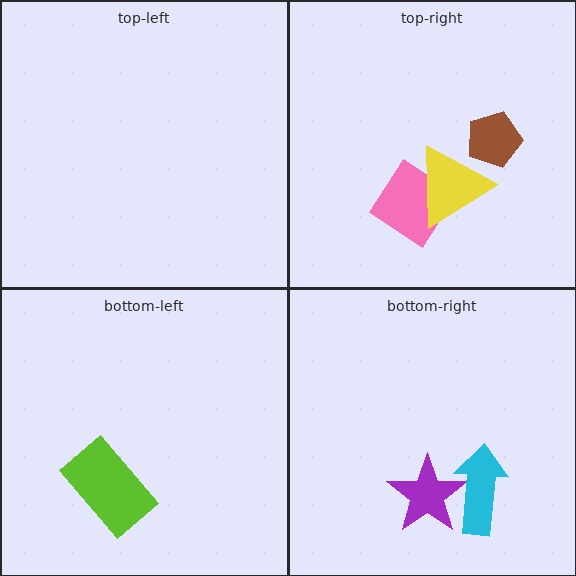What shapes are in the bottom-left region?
The lime rectangle.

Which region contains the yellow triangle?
The top-right region.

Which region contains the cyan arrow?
The bottom-right region.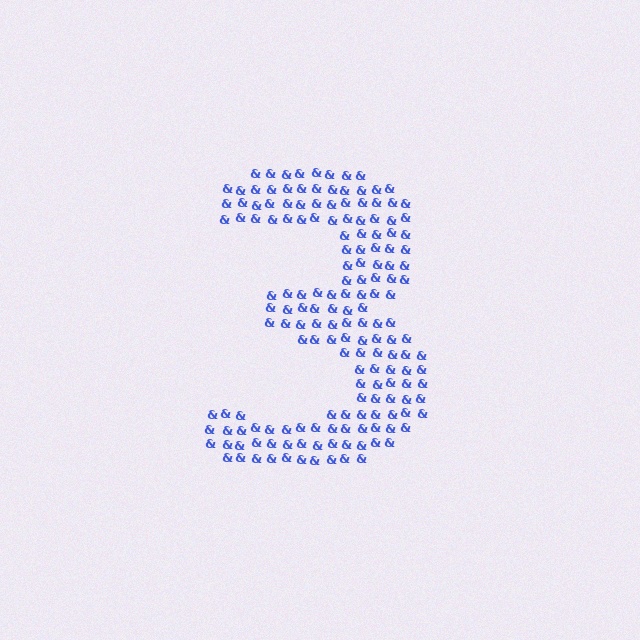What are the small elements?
The small elements are ampersands.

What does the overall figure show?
The overall figure shows the digit 3.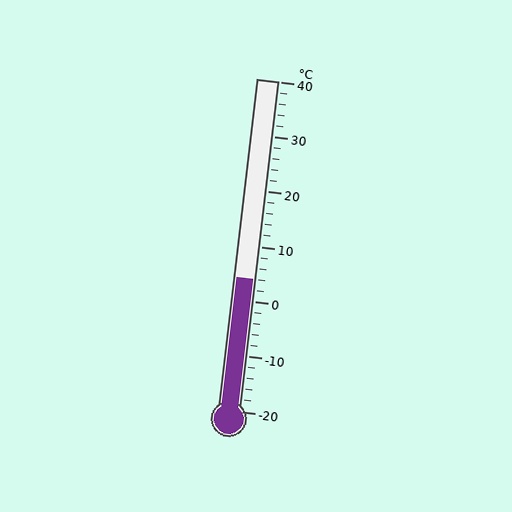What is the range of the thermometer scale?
The thermometer scale ranges from -20°C to 40°C.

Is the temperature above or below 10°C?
The temperature is below 10°C.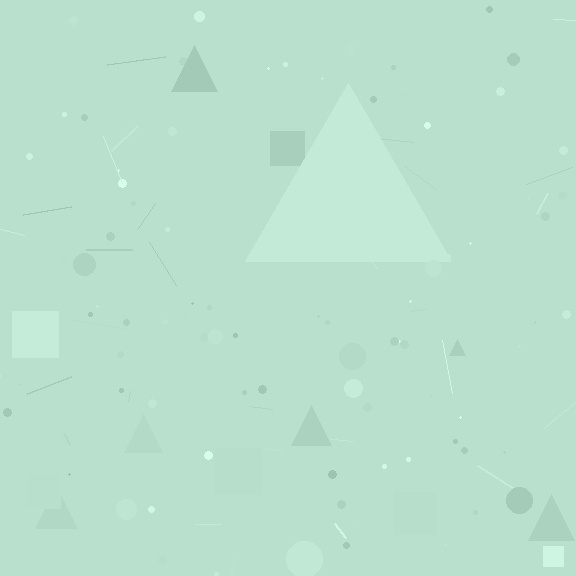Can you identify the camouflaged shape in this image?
The camouflaged shape is a triangle.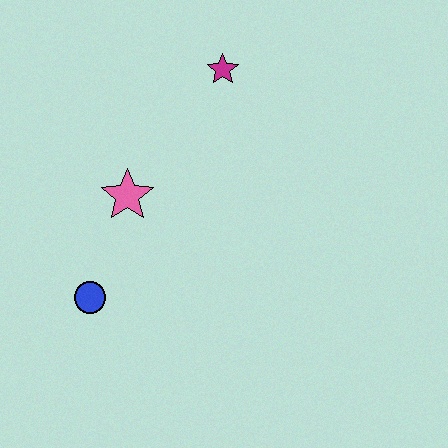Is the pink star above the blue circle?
Yes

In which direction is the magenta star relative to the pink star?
The magenta star is above the pink star.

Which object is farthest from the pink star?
The magenta star is farthest from the pink star.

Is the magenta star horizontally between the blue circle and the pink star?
No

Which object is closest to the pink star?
The blue circle is closest to the pink star.